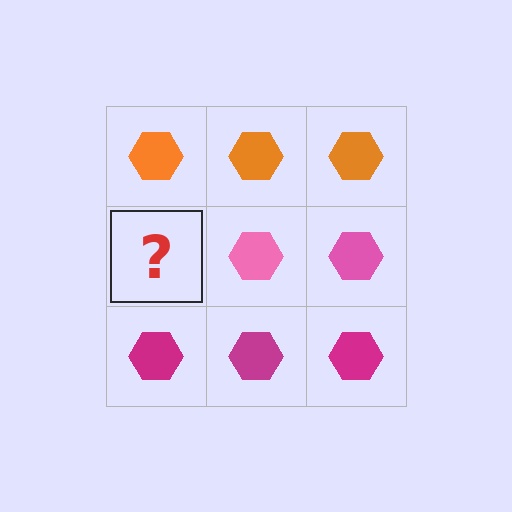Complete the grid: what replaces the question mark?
The question mark should be replaced with a pink hexagon.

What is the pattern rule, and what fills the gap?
The rule is that each row has a consistent color. The gap should be filled with a pink hexagon.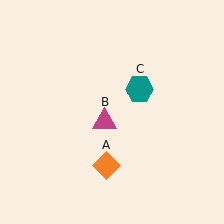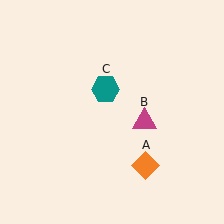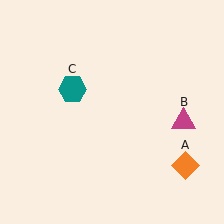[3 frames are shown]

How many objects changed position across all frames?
3 objects changed position: orange diamond (object A), magenta triangle (object B), teal hexagon (object C).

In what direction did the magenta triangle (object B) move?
The magenta triangle (object B) moved right.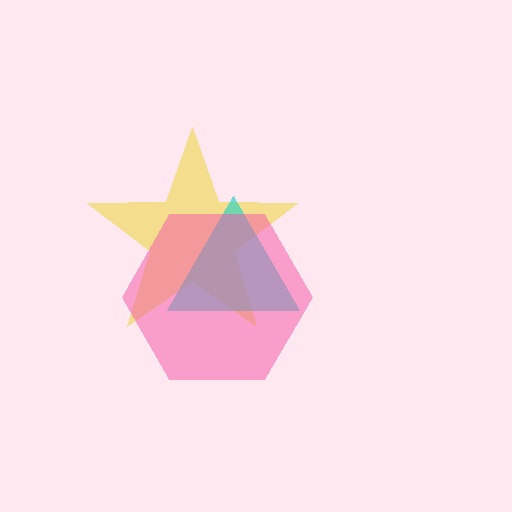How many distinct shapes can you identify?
There are 3 distinct shapes: a yellow star, a cyan triangle, a pink hexagon.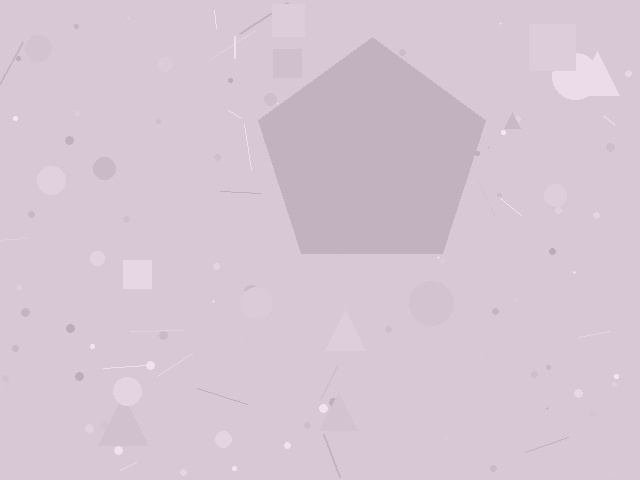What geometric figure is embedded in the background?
A pentagon is embedded in the background.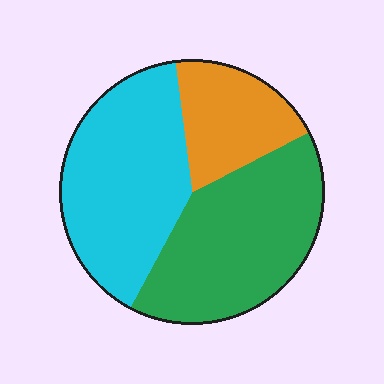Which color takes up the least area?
Orange, at roughly 20%.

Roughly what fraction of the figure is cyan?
Cyan covers about 40% of the figure.